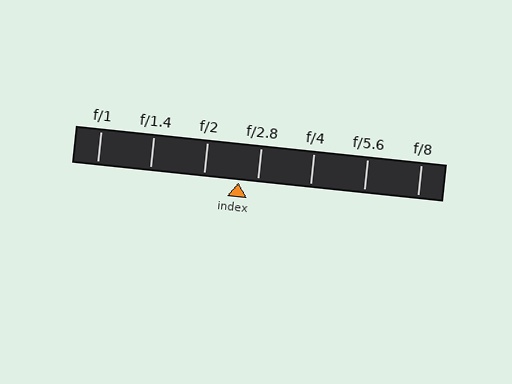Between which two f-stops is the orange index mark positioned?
The index mark is between f/2 and f/2.8.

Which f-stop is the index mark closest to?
The index mark is closest to f/2.8.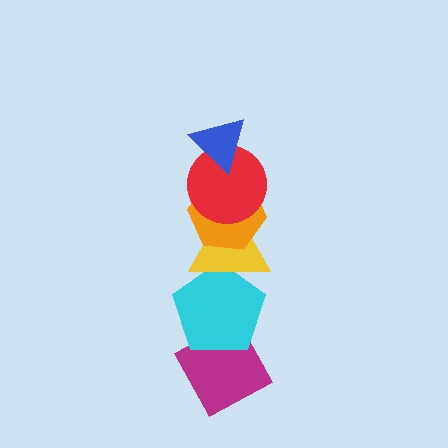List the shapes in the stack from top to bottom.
From top to bottom: the blue triangle, the red circle, the orange hexagon, the yellow triangle, the cyan pentagon, the magenta diamond.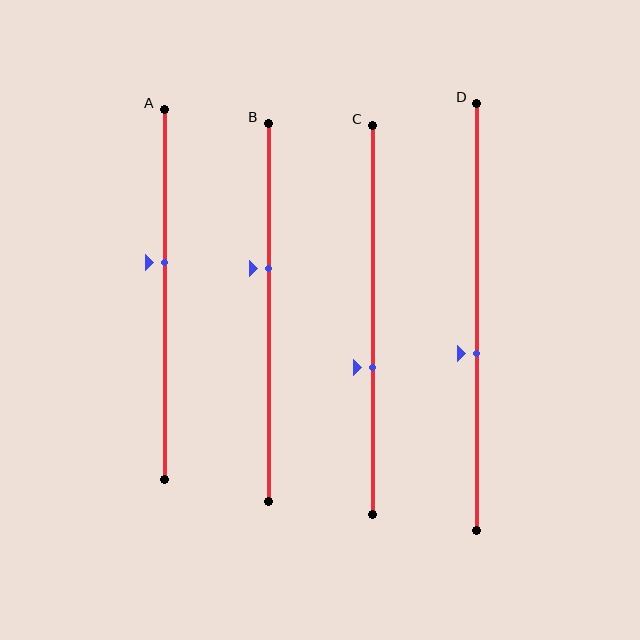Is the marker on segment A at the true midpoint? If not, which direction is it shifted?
No, the marker on segment A is shifted upward by about 9% of the segment length.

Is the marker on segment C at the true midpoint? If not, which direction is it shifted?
No, the marker on segment C is shifted downward by about 12% of the segment length.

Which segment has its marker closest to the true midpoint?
Segment D has its marker closest to the true midpoint.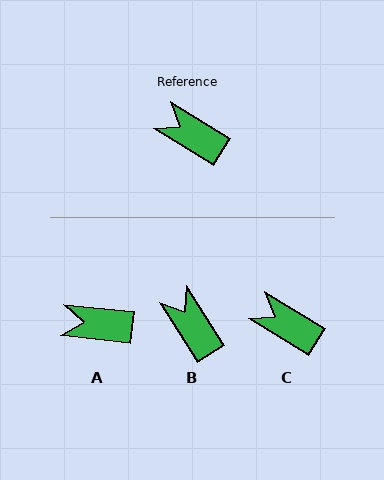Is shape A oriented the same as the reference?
No, it is off by about 26 degrees.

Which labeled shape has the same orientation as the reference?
C.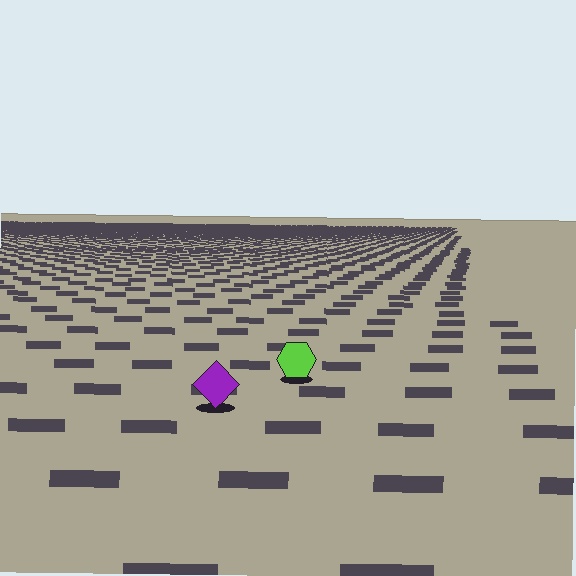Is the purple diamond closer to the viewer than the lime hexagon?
Yes. The purple diamond is closer — you can tell from the texture gradient: the ground texture is coarser near it.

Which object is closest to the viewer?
The purple diamond is closest. The texture marks near it are larger and more spread out.